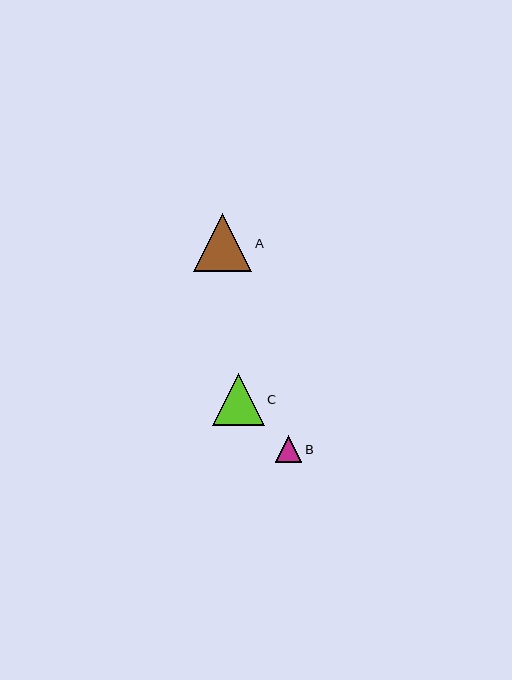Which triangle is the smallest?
Triangle B is the smallest with a size of approximately 26 pixels.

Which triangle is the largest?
Triangle A is the largest with a size of approximately 58 pixels.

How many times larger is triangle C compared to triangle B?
Triangle C is approximately 2.0 times the size of triangle B.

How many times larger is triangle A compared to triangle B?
Triangle A is approximately 2.2 times the size of triangle B.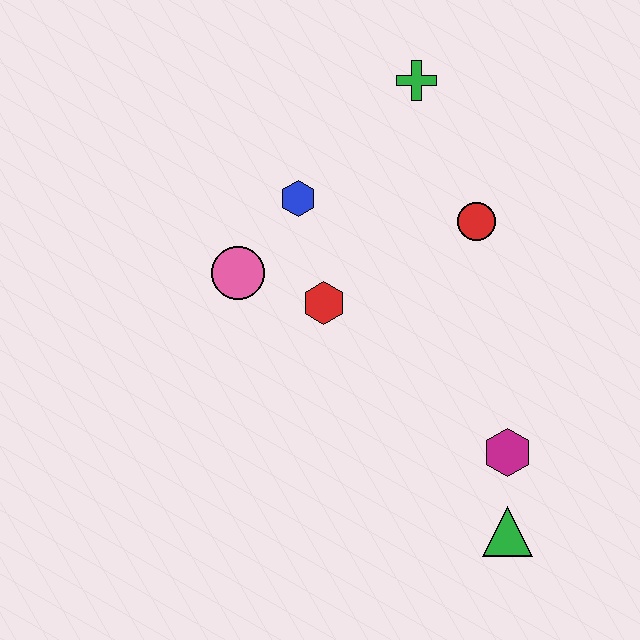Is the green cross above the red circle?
Yes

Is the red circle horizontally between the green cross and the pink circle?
No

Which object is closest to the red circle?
The green cross is closest to the red circle.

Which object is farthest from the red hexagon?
The green triangle is farthest from the red hexagon.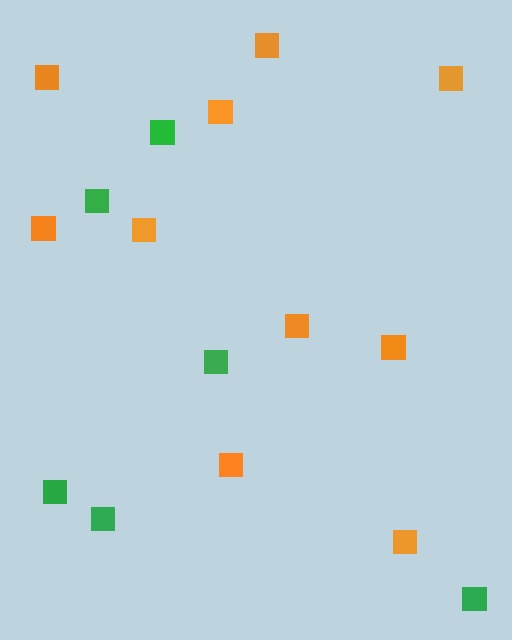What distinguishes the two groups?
There are 2 groups: one group of green squares (6) and one group of orange squares (10).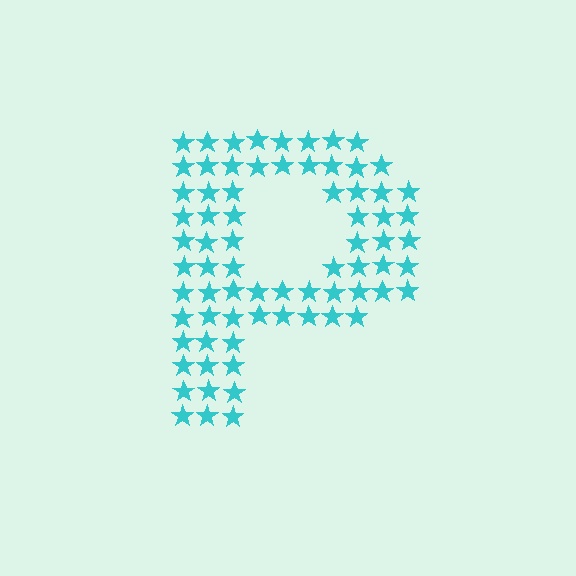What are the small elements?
The small elements are stars.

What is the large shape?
The large shape is the letter P.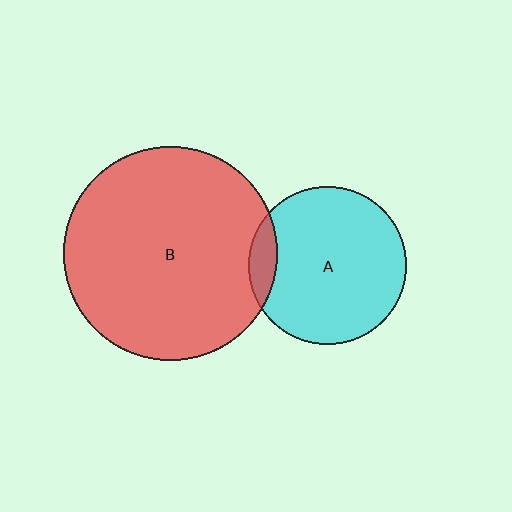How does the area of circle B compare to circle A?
Approximately 1.8 times.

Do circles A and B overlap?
Yes.